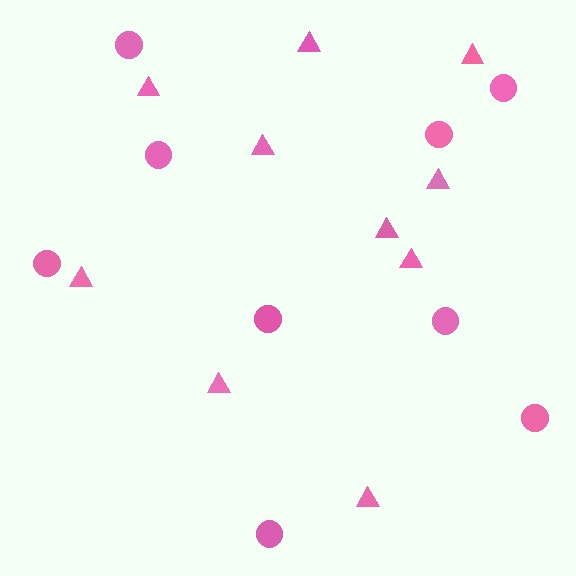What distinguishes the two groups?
There are 2 groups: one group of triangles (10) and one group of circles (9).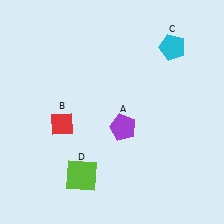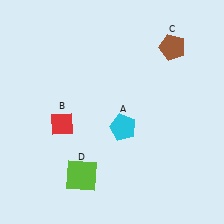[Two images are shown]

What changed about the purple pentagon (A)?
In Image 1, A is purple. In Image 2, it changed to cyan.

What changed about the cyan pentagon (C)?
In Image 1, C is cyan. In Image 2, it changed to brown.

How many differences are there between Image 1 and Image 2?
There are 2 differences between the two images.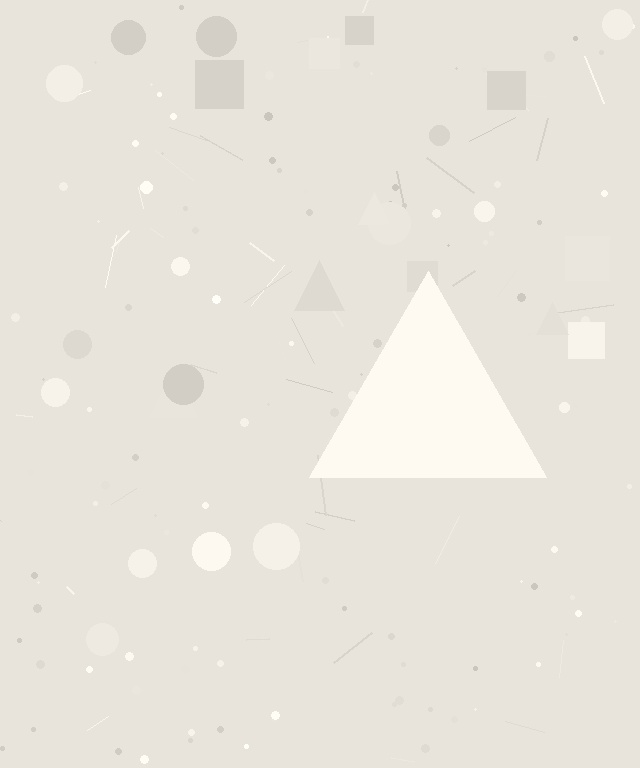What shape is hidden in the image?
A triangle is hidden in the image.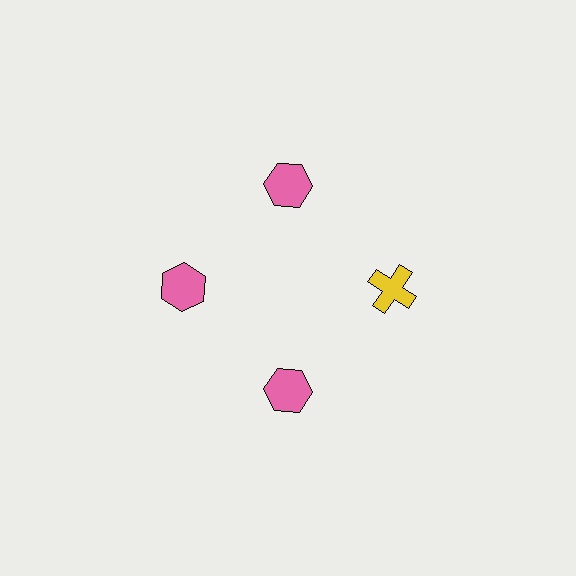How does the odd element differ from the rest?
It differs in both color (yellow instead of pink) and shape (cross instead of hexagon).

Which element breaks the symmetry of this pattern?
The yellow cross at roughly the 3 o'clock position breaks the symmetry. All other shapes are pink hexagons.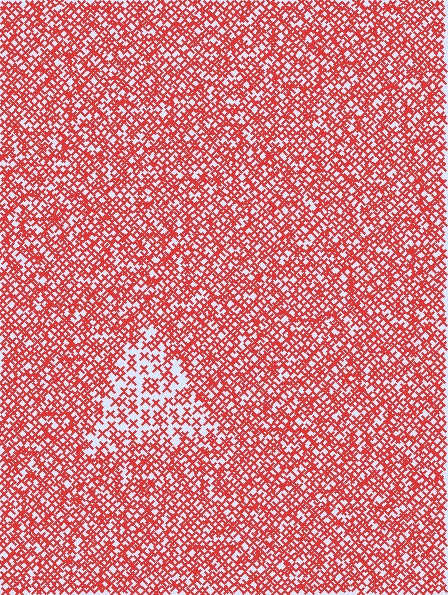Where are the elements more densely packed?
The elements are more densely packed outside the triangle boundary.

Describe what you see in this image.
The image contains small red elements arranged at two different densities. A triangle-shaped region is visible where the elements are less densely packed than the surrounding area.